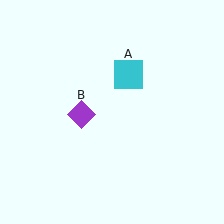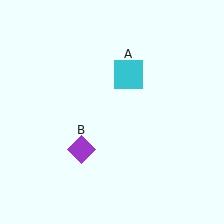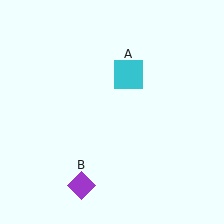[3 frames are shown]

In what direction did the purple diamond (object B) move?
The purple diamond (object B) moved down.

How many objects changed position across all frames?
1 object changed position: purple diamond (object B).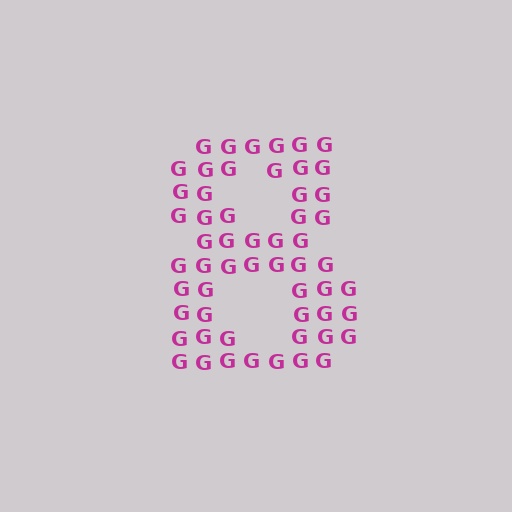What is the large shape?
The large shape is the digit 8.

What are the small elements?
The small elements are letter G's.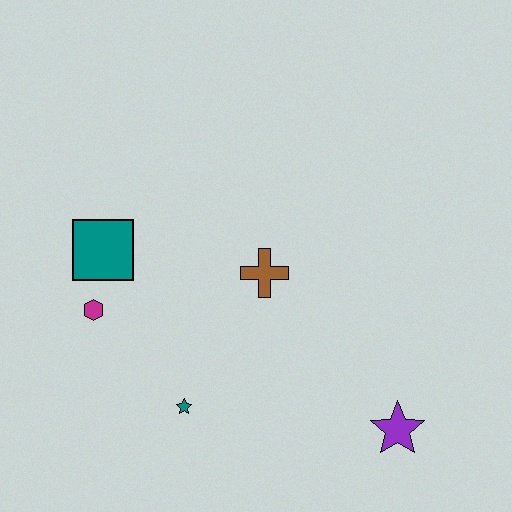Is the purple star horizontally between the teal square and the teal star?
No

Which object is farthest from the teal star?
The purple star is farthest from the teal star.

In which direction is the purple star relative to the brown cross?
The purple star is below the brown cross.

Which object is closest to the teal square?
The magenta hexagon is closest to the teal square.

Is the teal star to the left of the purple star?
Yes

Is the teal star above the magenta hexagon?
No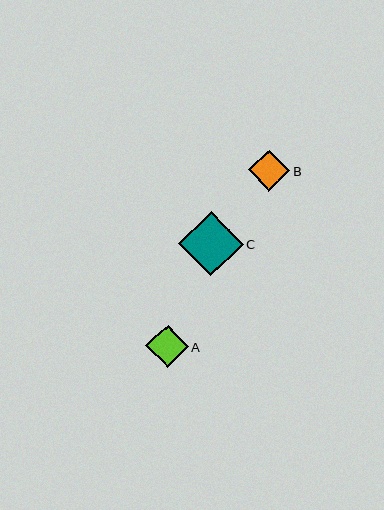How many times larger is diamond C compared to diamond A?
Diamond C is approximately 1.5 times the size of diamond A.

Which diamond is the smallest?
Diamond B is the smallest with a size of approximately 41 pixels.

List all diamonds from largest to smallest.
From largest to smallest: C, A, B.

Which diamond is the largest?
Diamond C is the largest with a size of approximately 64 pixels.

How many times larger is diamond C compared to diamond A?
Diamond C is approximately 1.5 times the size of diamond A.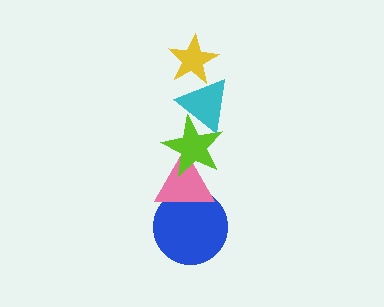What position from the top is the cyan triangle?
The cyan triangle is 2nd from the top.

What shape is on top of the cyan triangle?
The yellow star is on top of the cyan triangle.